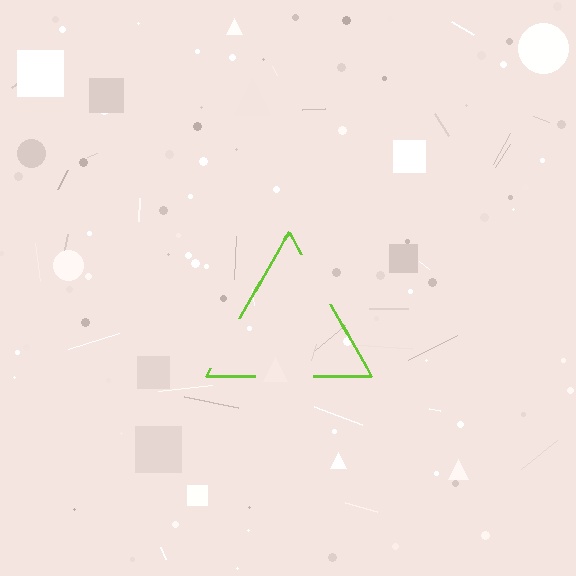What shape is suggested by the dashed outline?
The dashed outline suggests a triangle.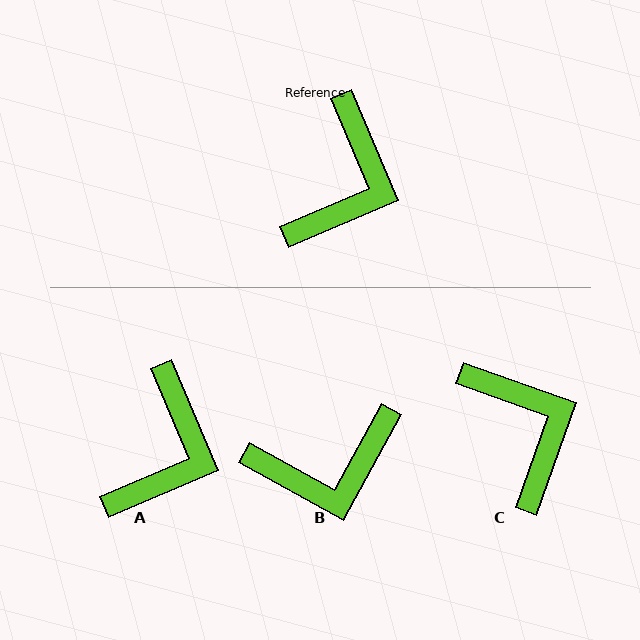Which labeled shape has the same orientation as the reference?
A.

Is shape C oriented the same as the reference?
No, it is off by about 47 degrees.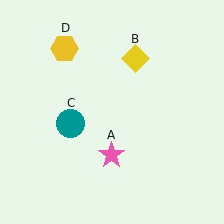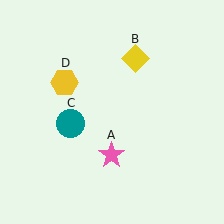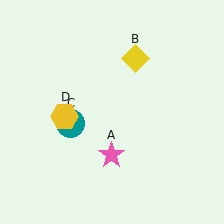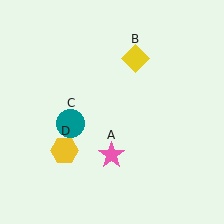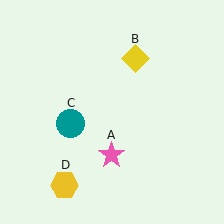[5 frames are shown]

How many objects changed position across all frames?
1 object changed position: yellow hexagon (object D).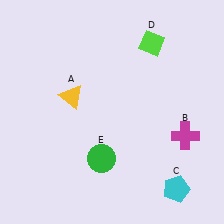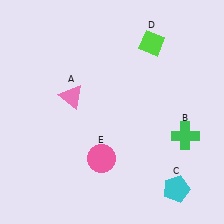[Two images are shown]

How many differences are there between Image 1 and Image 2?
There are 3 differences between the two images.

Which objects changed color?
A changed from yellow to pink. B changed from magenta to green. E changed from green to pink.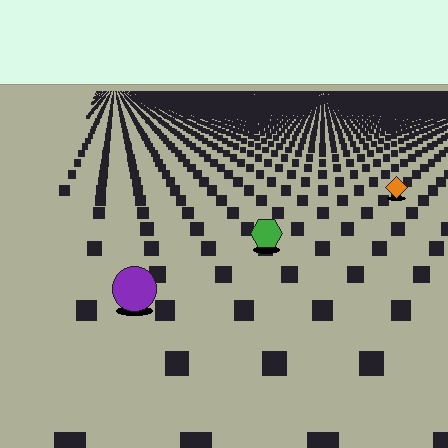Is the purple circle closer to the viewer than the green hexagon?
Yes. The purple circle is closer — you can tell from the texture gradient: the ground texture is coarser near it.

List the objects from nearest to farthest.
From nearest to farthest: the purple circle, the green hexagon, the orange diamond.